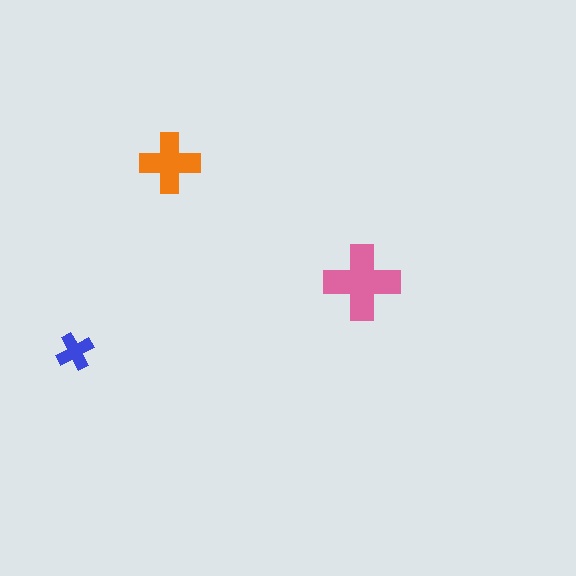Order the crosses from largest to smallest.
the pink one, the orange one, the blue one.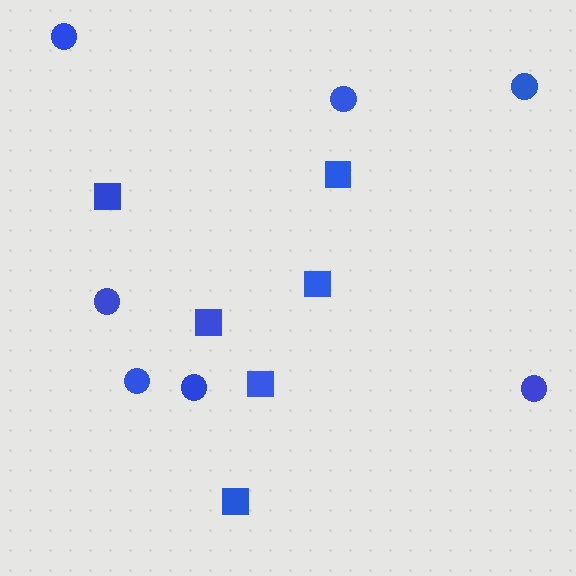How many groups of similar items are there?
There are 2 groups: one group of circles (7) and one group of squares (6).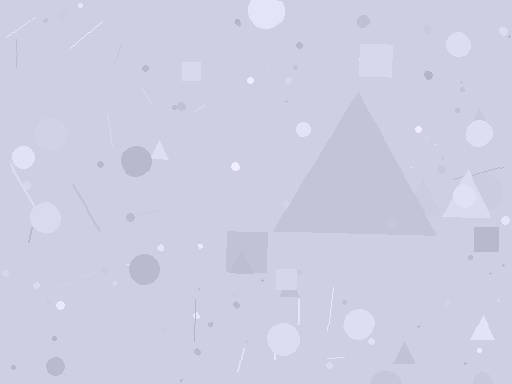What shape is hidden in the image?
A triangle is hidden in the image.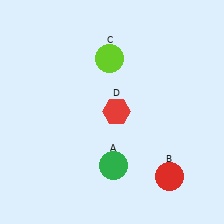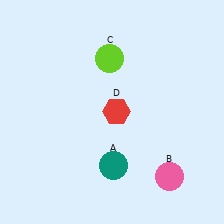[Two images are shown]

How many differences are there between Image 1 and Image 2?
There are 2 differences between the two images.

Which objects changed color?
A changed from green to teal. B changed from red to pink.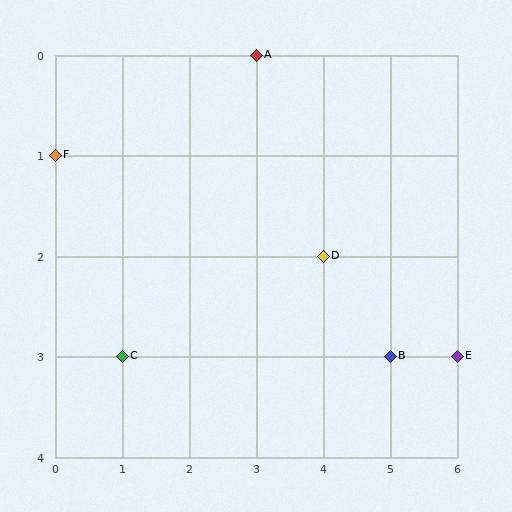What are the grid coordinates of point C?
Point C is at grid coordinates (1, 3).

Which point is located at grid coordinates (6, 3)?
Point E is at (6, 3).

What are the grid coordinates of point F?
Point F is at grid coordinates (0, 1).